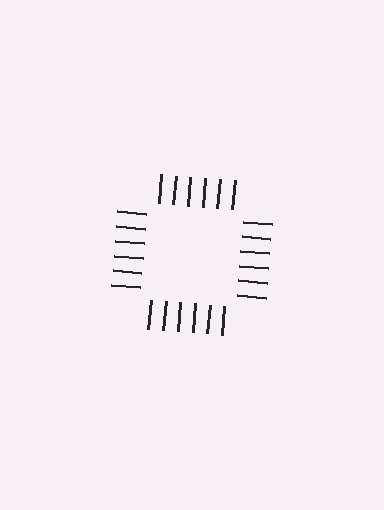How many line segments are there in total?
24 — 6 along each of the 4 edges.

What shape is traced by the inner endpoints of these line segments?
An illusory square — the line segments terminate on its edges but no continuous stroke is drawn.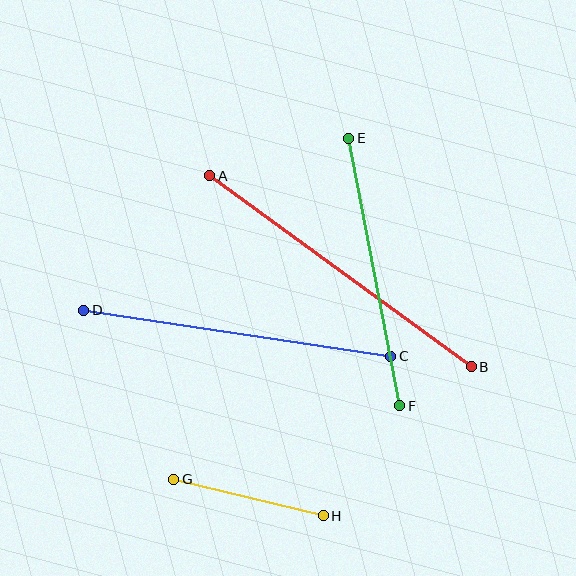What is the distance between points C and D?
The distance is approximately 310 pixels.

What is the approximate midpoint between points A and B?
The midpoint is at approximately (341, 271) pixels.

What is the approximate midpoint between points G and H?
The midpoint is at approximately (248, 498) pixels.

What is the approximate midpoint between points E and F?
The midpoint is at approximately (374, 272) pixels.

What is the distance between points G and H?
The distance is approximately 154 pixels.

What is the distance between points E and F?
The distance is approximately 272 pixels.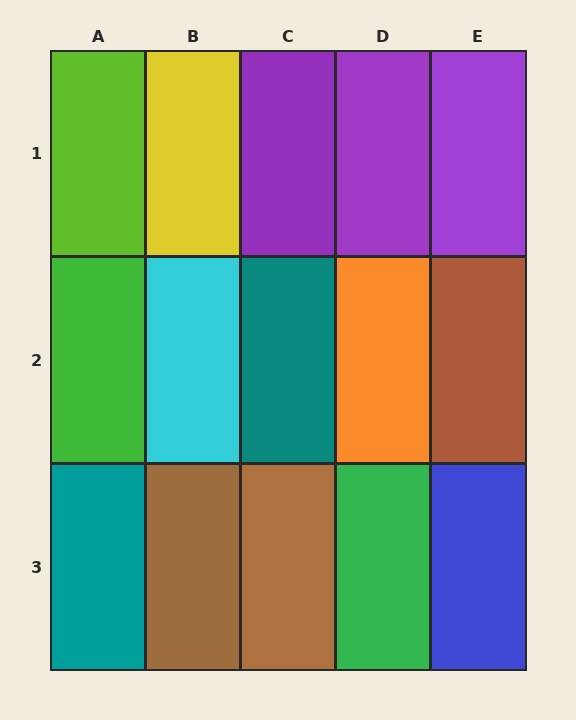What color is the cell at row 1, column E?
Purple.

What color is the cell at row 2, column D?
Orange.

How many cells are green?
2 cells are green.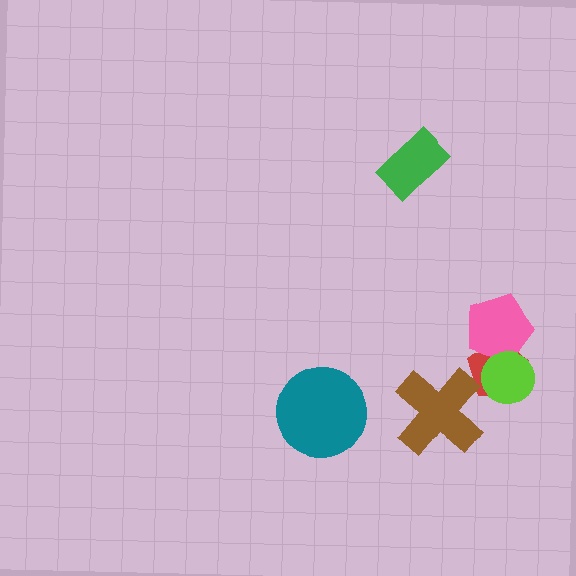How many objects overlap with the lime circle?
2 objects overlap with the lime circle.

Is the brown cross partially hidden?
No, no other shape covers it.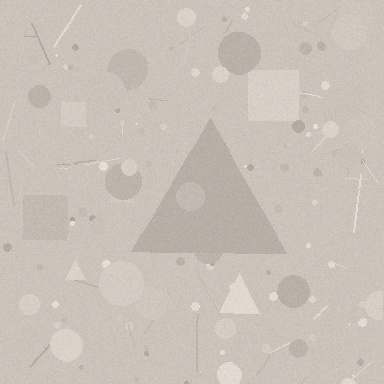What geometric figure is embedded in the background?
A triangle is embedded in the background.